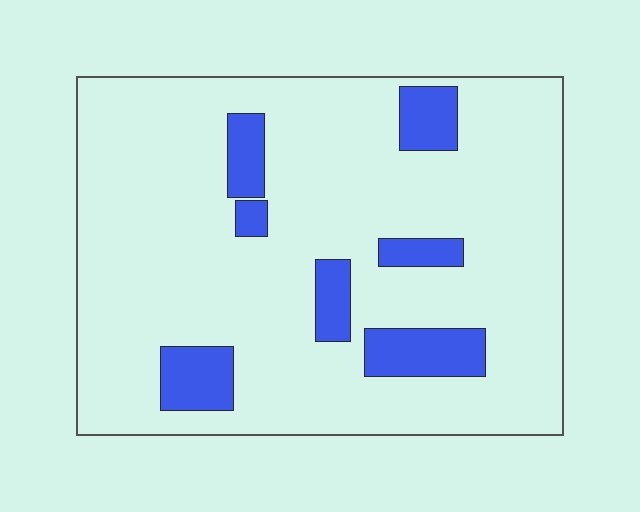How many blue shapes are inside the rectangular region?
7.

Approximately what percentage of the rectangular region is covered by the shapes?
Approximately 15%.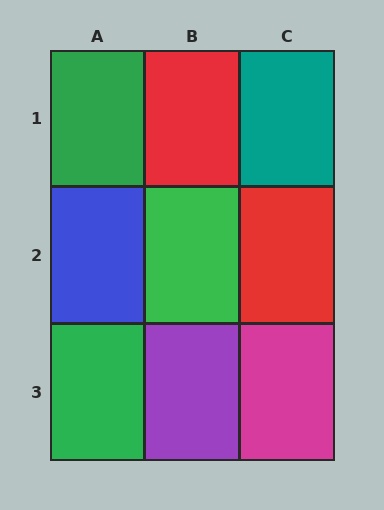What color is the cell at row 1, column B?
Red.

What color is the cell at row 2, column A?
Blue.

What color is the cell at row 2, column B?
Green.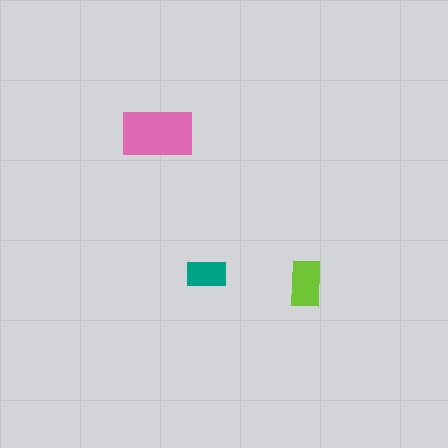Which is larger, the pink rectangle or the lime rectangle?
The pink one.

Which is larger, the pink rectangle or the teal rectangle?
The pink one.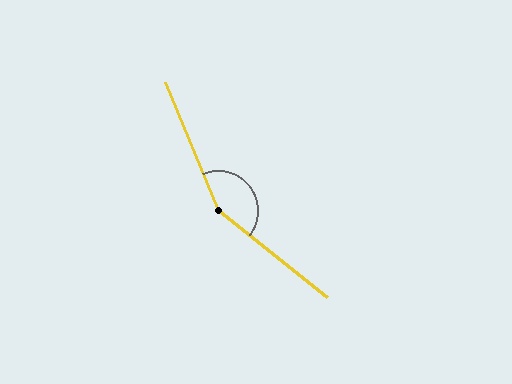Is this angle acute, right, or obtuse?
It is obtuse.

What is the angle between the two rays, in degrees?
Approximately 151 degrees.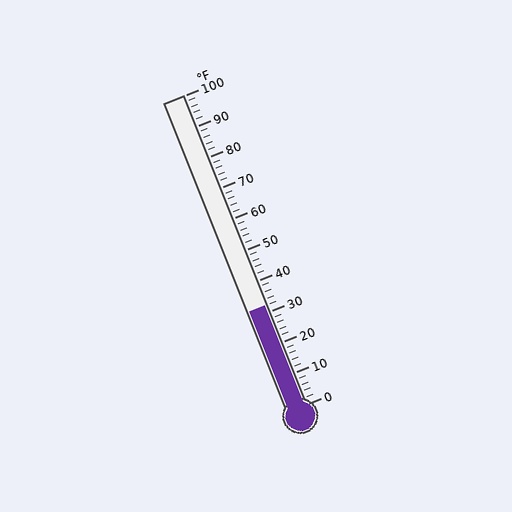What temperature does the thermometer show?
The thermometer shows approximately 32°F.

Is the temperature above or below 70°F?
The temperature is below 70°F.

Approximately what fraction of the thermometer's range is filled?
The thermometer is filled to approximately 30% of its range.